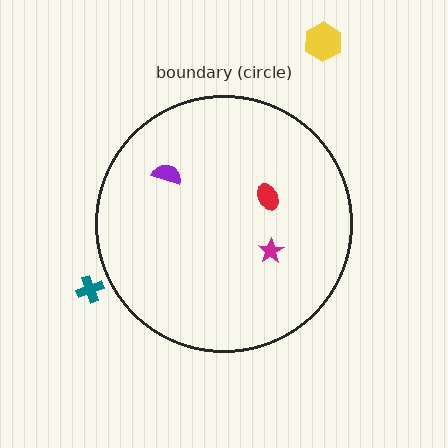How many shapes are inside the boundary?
3 inside, 2 outside.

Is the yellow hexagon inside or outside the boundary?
Outside.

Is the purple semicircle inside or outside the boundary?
Inside.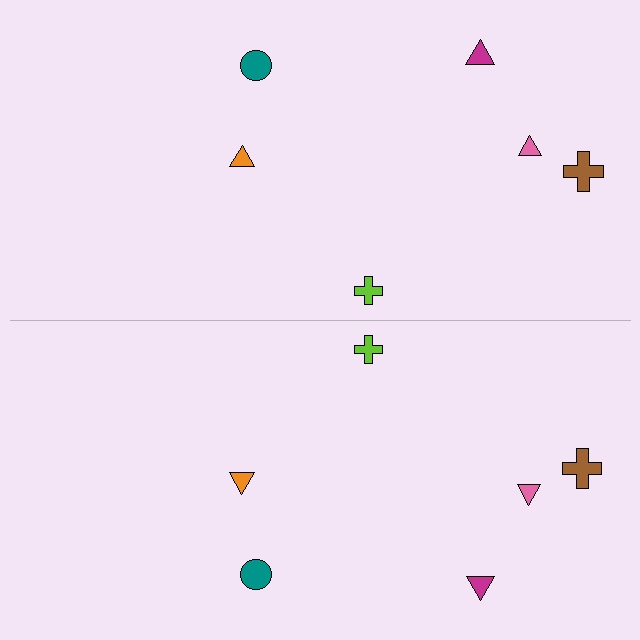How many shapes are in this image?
There are 12 shapes in this image.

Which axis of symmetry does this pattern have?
The pattern has a horizontal axis of symmetry running through the center of the image.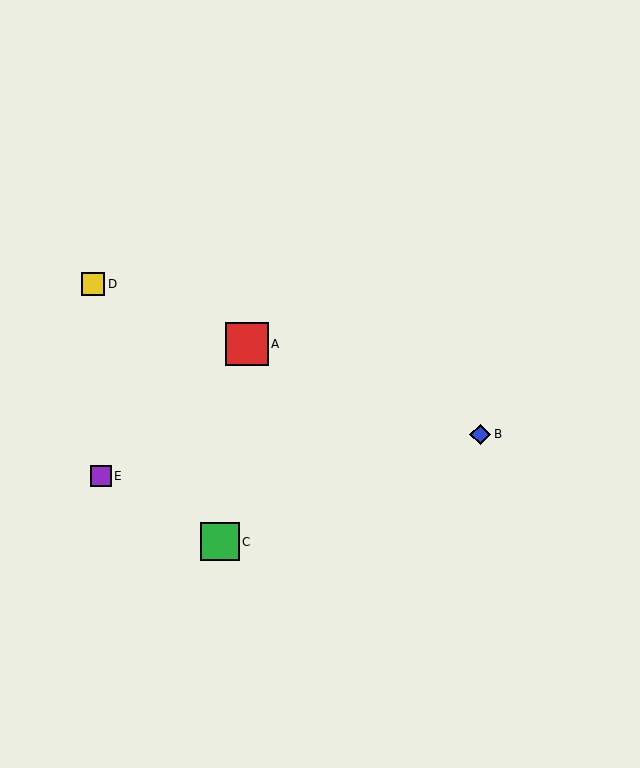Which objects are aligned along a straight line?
Objects A, B, D are aligned along a straight line.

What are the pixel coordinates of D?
Object D is at (93, 284).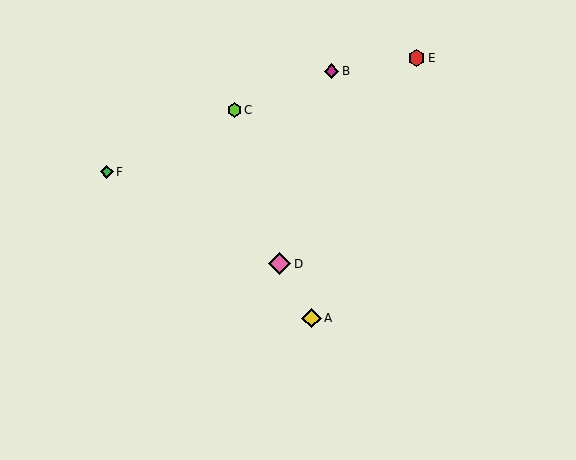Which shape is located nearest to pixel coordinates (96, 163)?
The green diamond (labeled F) at (107, 172) is nearest to that location.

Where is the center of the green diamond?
The center of the green diamond is at (107, 172).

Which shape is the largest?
The pink diamond (labeled D) is the largest.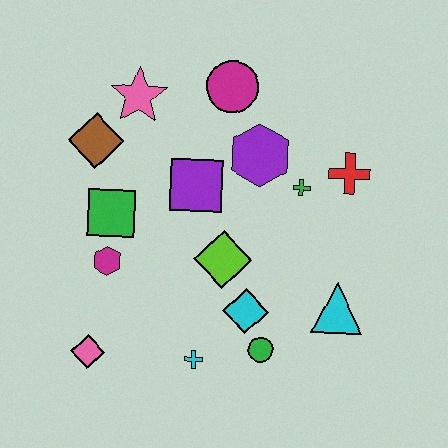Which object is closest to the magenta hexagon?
The green square is closest to the magenta hexagon.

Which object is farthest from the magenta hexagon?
The red cross is farthest from the magenta hexagon.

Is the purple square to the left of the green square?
No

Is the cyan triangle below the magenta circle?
Yes